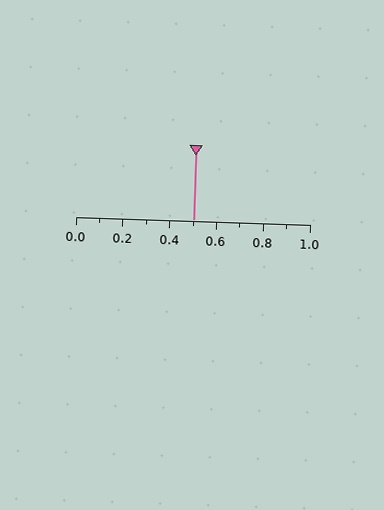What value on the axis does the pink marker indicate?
The marker indicates approximately 0.5.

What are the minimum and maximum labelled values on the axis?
The axis runs from 0.0 to 1.0.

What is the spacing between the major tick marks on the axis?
The major ticks are spaced 0.2 apart.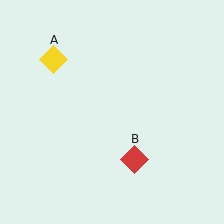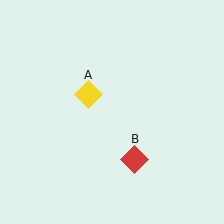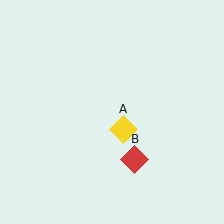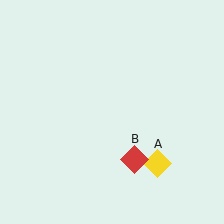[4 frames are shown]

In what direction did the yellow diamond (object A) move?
The yellow diamond (object A) moved down and to the right.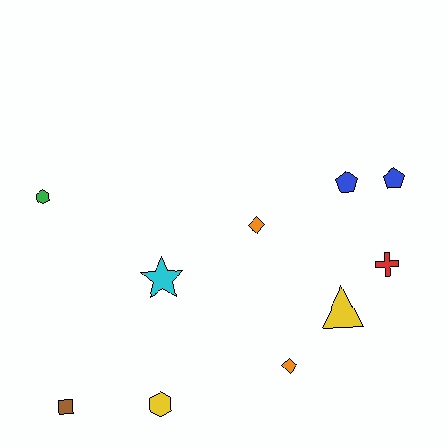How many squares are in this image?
There is 1 square.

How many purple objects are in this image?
There are no purple objects.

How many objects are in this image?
There are 10 objects.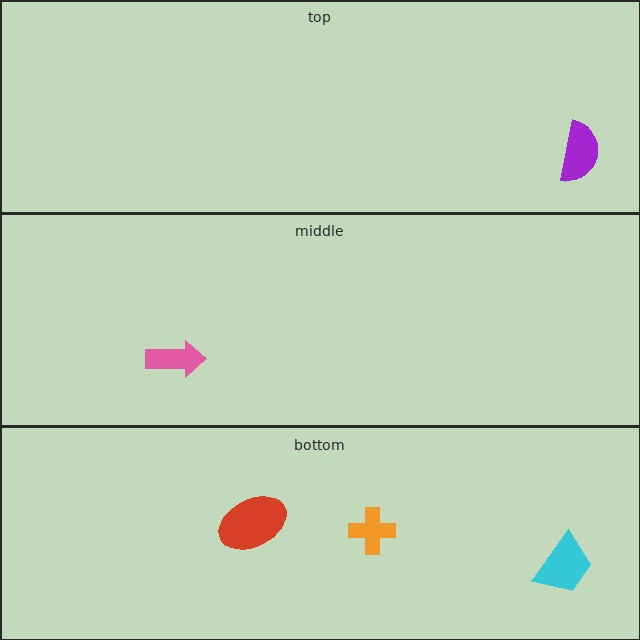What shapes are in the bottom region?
The orange cross, the cyan trapezoid, the red ellipse.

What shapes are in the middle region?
The pink arrow.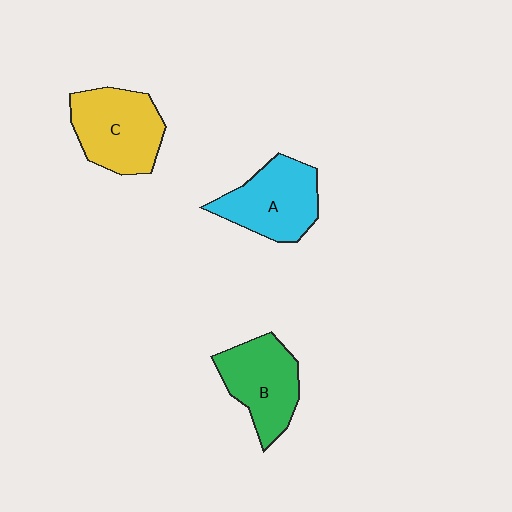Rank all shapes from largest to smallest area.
From largest to smallest: C (yellow), A (cyan), B (green).